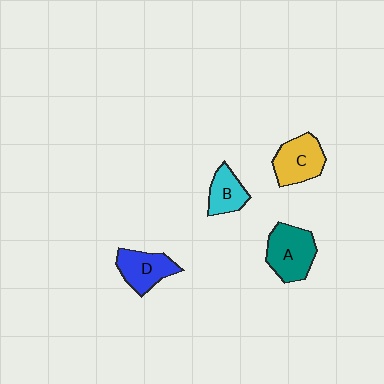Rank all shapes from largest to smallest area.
From largest to smallest: A (teal), C (yellow), D (blue), B (cyan).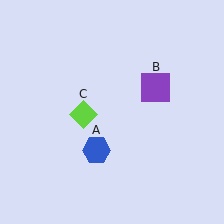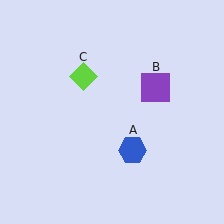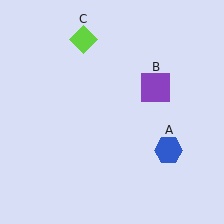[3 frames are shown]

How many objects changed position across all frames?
2 objects changed position: blue hexagon (object A), lime diamond (object C).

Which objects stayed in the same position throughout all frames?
Purple square (object B) remained stationary.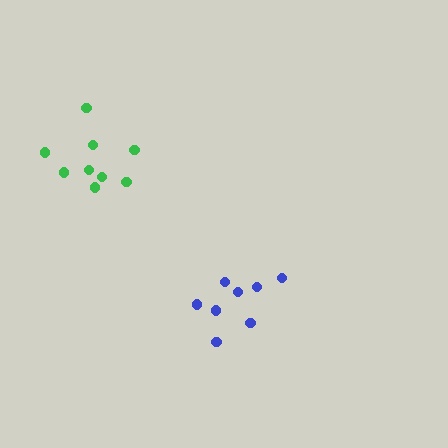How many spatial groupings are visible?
There are 2 spatial groupings.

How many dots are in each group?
Group 1: 9 dots, Group 2: 8 dots (17 total).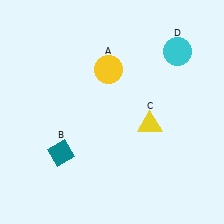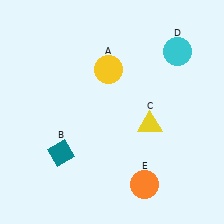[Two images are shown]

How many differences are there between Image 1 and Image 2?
There is 1 difference between the two images.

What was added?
An orange circle (E) was added in Image 2.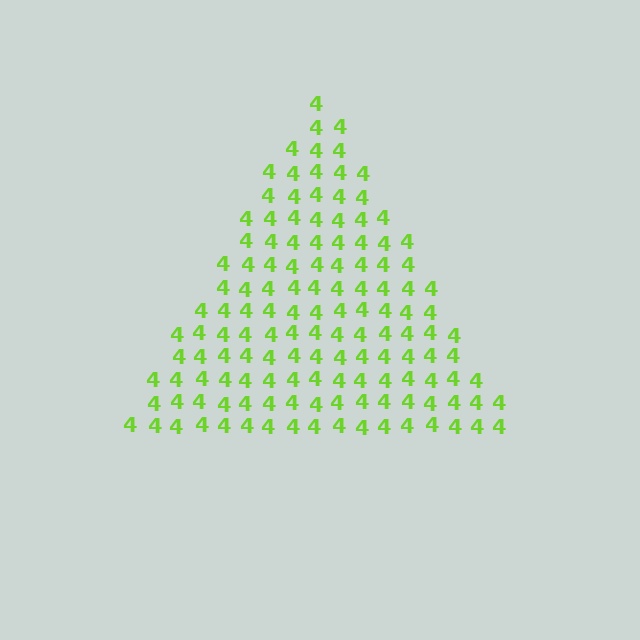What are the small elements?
The small elements are digit 4's.